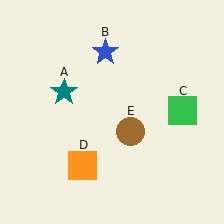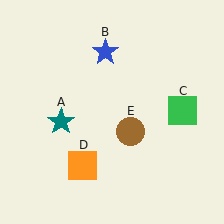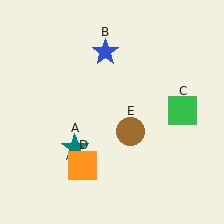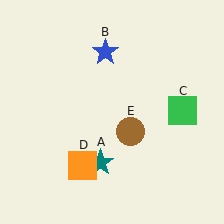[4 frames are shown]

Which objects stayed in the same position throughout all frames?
Blue star (object B) and green square (object C) and orange square (object D) and brown circle (object E) remained stationary.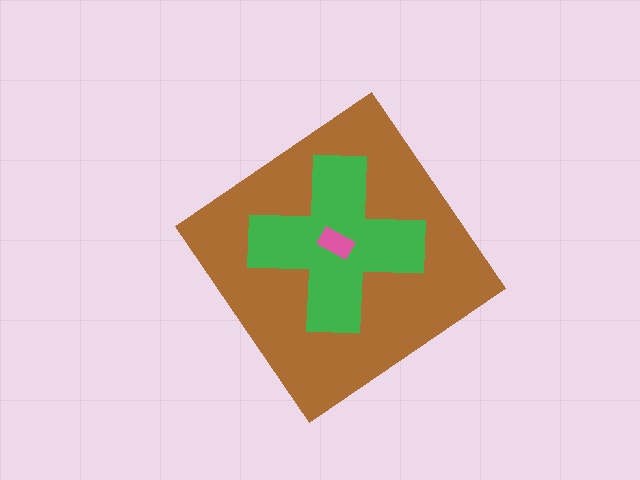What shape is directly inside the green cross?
The pink rectangle.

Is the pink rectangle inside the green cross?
Yes.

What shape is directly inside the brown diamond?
The green cross.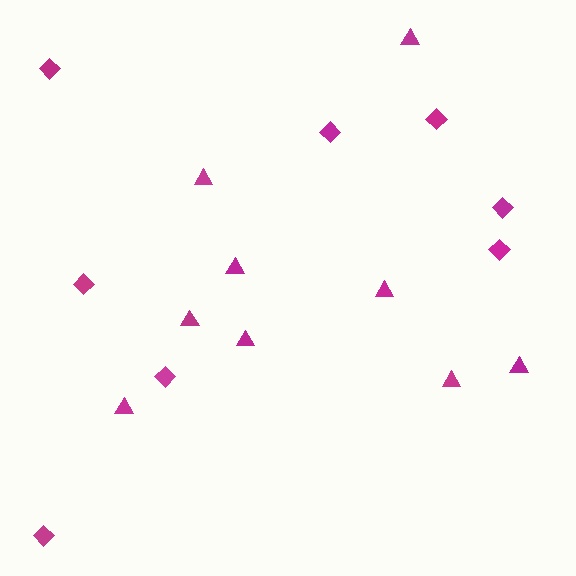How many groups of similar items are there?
There are 2 groups: one group of diamonds (8) and one group of triangles (9).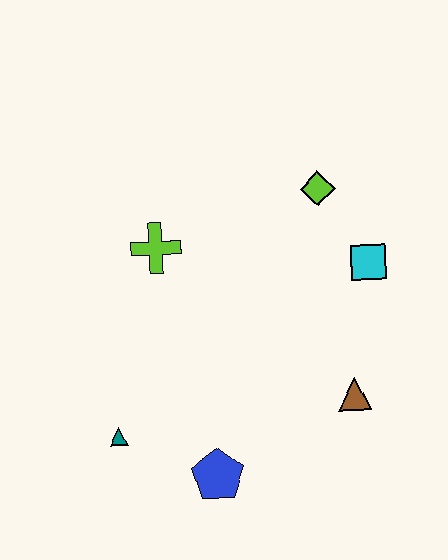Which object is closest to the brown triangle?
The cyan square is closest to the brown triangle.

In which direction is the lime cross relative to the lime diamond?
The lime cross is to the left of the lime diamond.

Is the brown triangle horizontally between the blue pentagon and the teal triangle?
No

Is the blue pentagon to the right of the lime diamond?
No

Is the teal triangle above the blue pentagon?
Yes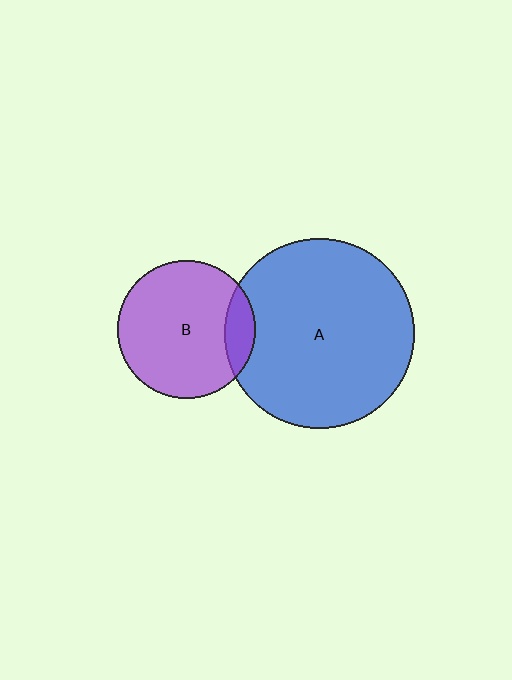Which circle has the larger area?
Circle A (blue).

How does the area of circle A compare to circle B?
Approximately 1.9 times.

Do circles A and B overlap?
Yes.